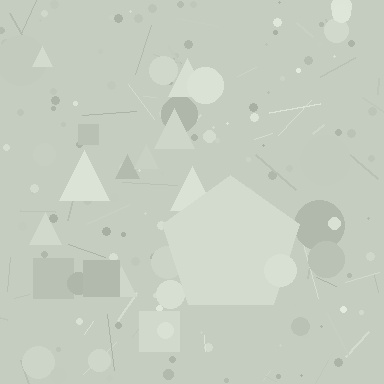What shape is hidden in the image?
A pentagon is hidden in the image.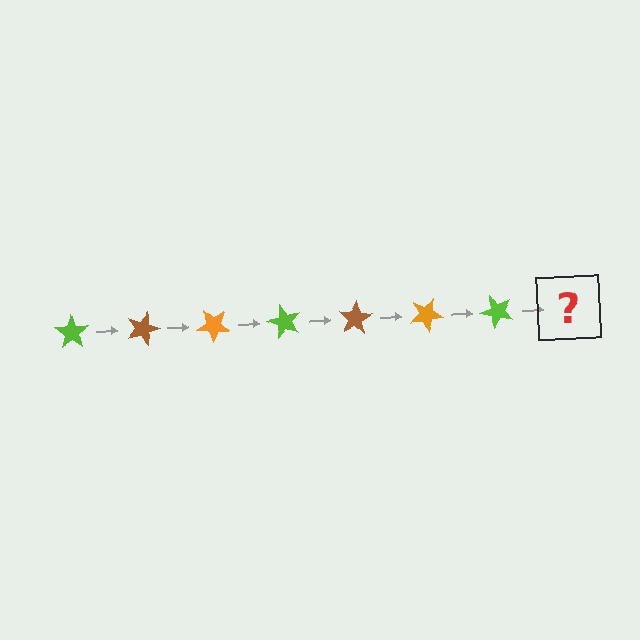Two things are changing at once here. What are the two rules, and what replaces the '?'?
The two rules are that it rotates 20 degrees each step and the color cycles through lime, brown, and orange. The '?' should be a brown star, rotated 140 degrees from the start.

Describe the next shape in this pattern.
It should be a brown star, rotated 140 degrees from the start.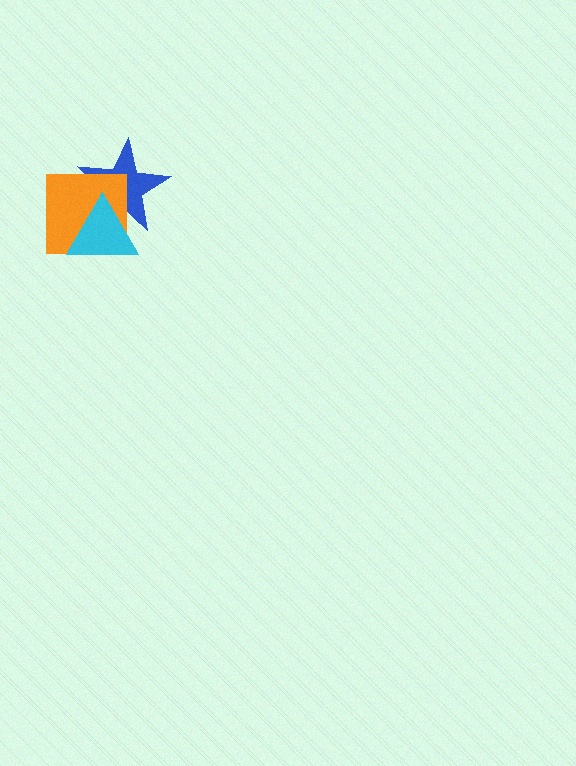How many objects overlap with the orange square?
2 objects overlap with the orange square.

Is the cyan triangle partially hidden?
No, no other shape covers it.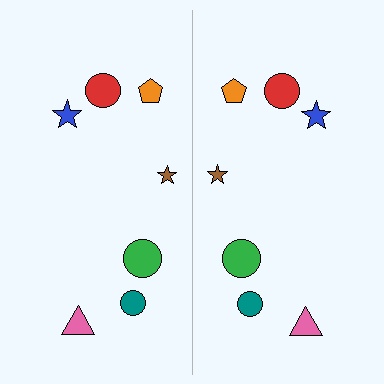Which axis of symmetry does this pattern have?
The pattern has a vertical axis of symmetry running through the center of the image.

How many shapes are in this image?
There are 14 shapes in this image.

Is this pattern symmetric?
Yes, this pattern has bilateral (reflection) symmetry.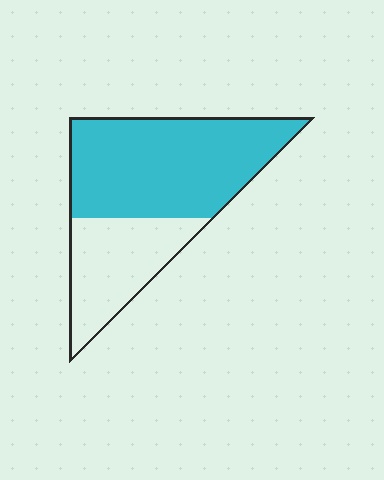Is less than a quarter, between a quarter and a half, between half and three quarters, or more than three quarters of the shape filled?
Between half and three quarters.